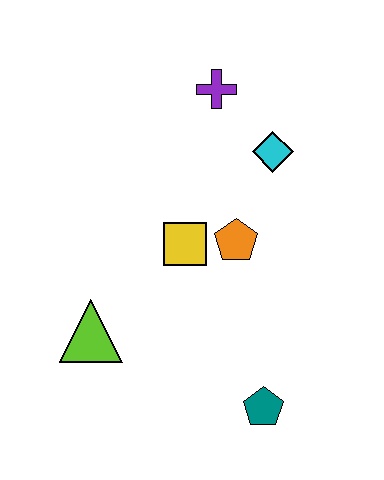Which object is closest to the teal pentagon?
The orange pentagon is closest to the teal pentagon.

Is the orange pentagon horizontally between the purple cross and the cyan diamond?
Yes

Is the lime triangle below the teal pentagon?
No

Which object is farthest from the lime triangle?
The purple cross is farthest from the lime triangle.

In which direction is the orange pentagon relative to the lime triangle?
The orange pentagon is to the right of the lime triangle.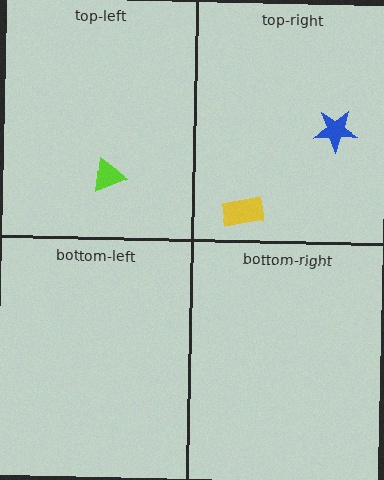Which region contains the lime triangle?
The top-left region.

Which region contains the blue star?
The top-right region.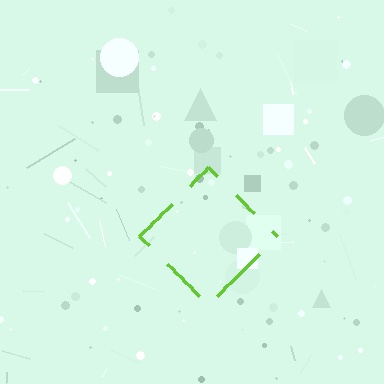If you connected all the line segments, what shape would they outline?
They would outline a diamond.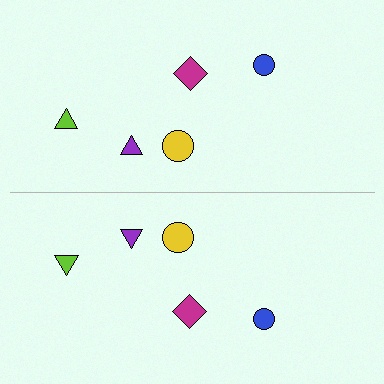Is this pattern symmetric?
Yes, this pattern has bilateral (reflection) symmetry.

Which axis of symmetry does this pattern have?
The pattern has a horizontal axis of symmetry running through the center of the image.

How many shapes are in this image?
There are 10 shapes in this image.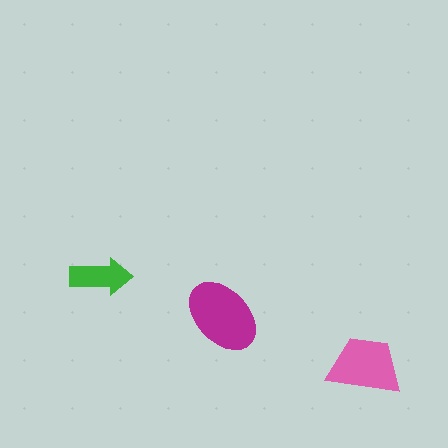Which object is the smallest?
The green arrow.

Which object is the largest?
The magenta ellipse.